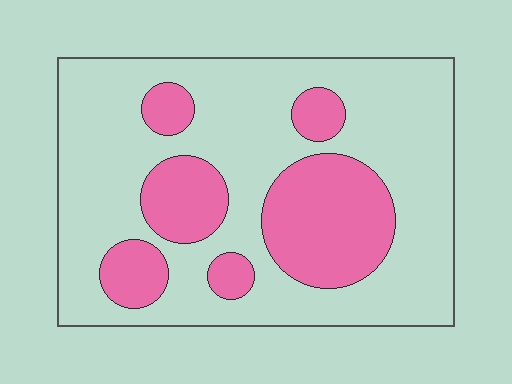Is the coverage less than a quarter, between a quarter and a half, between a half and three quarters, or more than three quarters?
Between a quarter and a half.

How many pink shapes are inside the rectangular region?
6.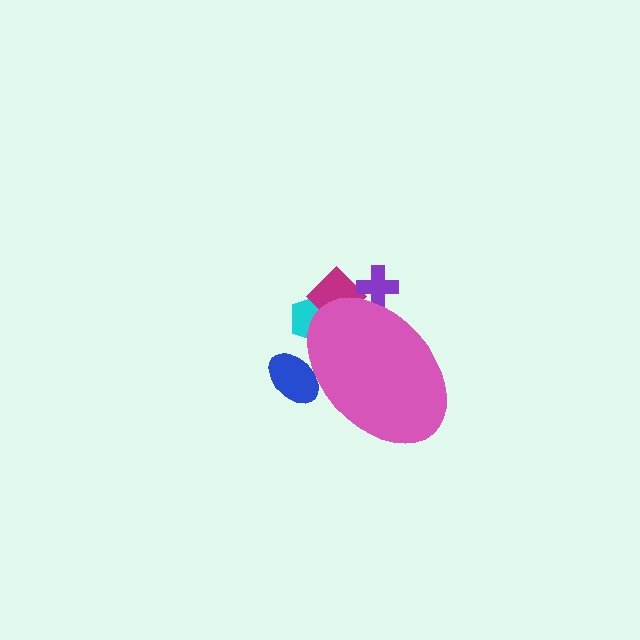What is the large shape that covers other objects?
A pink ellipse.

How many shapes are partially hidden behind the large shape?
4 shapes are partially hidden.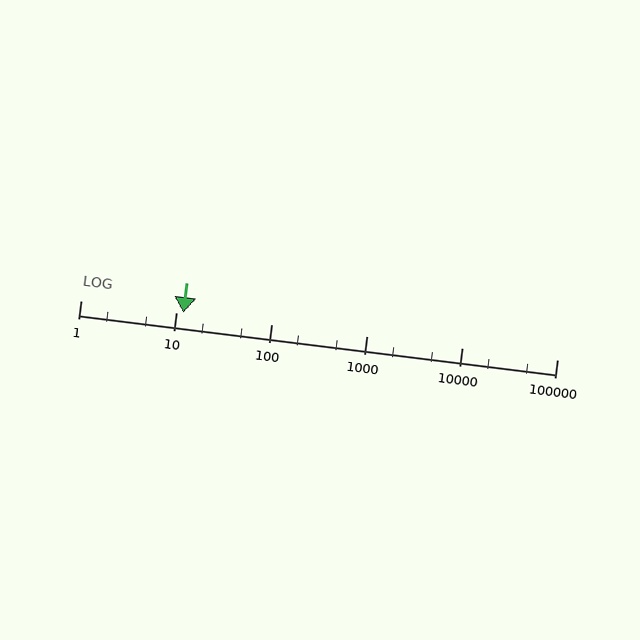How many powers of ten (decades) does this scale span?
The scale spans 5 decades, from 1 to 100000.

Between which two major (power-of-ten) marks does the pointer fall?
The pointer is between 10 and 100.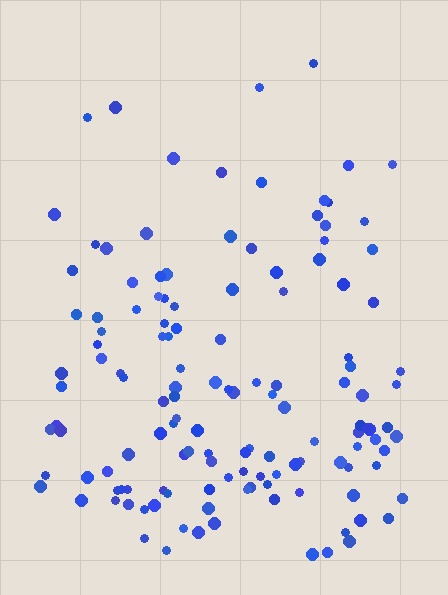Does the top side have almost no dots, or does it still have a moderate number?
Still a moderate number, just noticeably fewer than the bottom.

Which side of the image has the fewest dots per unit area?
The top.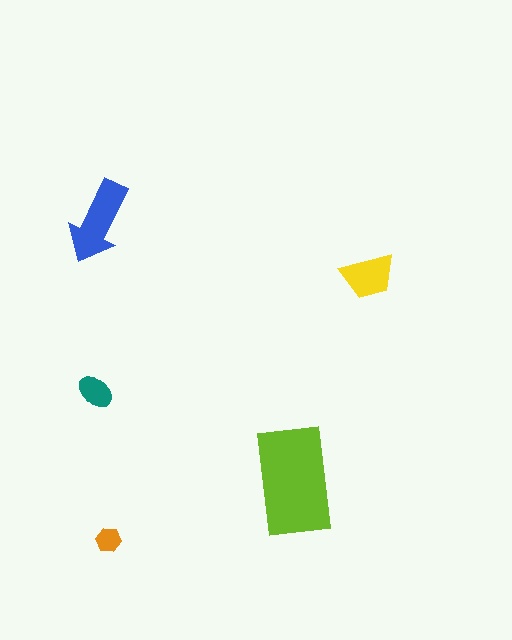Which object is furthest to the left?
The teal ellipse is leftmost.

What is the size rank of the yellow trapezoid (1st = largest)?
3rd.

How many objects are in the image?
There are 5 objects in the image.